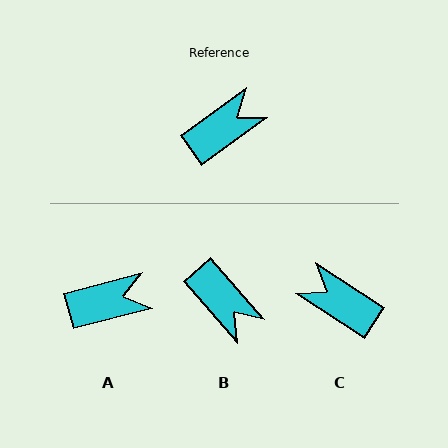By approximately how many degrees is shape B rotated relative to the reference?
Approximately 84 degrees clockwise.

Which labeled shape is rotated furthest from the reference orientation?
C, about 111 degrees away.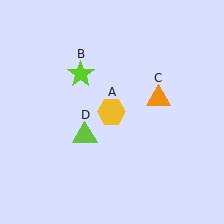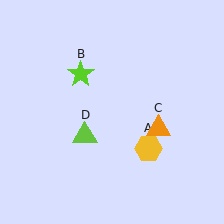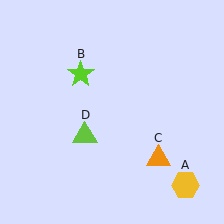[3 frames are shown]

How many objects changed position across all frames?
2 objects changed position: yellow hexagon (object A), orange triangle (object C).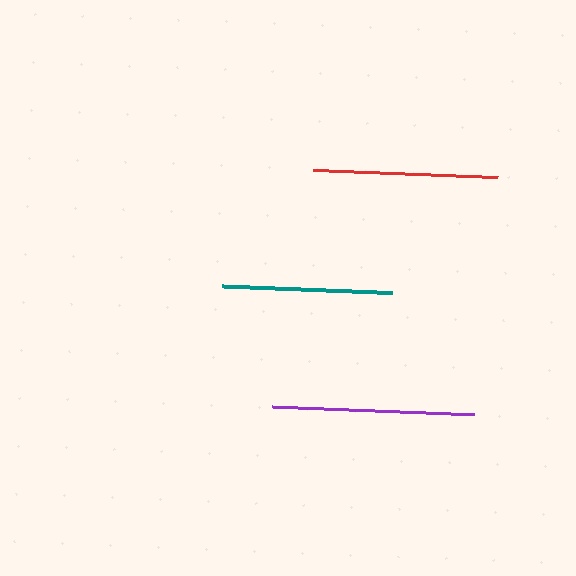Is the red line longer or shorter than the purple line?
The purple line is longer than the red line.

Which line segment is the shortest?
The teal line is the shortest at approximately 169 pixels.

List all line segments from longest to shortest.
From longest to shortest: purple, red, teal.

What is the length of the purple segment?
The purple segment is approximately 202 pixels long.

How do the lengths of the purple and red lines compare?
The purple and red lines are approximately the same length.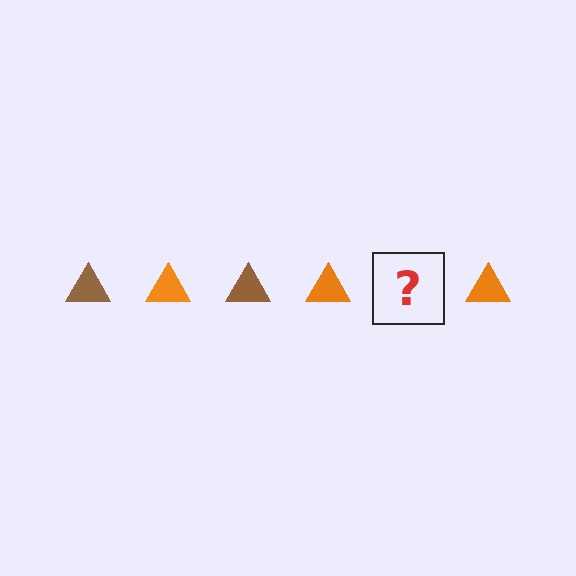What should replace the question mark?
The question mark should be replaced with a brown triangle.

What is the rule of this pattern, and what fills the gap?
The rule is that the pattern cycles through brown, orange triangles. The gap should be filled with a brown triangle.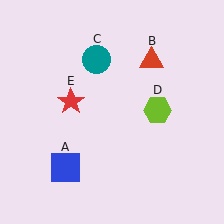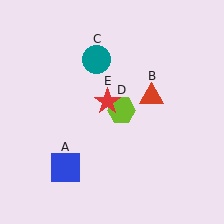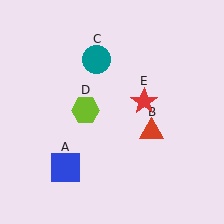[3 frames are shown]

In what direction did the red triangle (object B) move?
The red triangle (object B) moved down.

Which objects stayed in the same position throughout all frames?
Blue square (object A) and teal circle (object C) remained stationary.